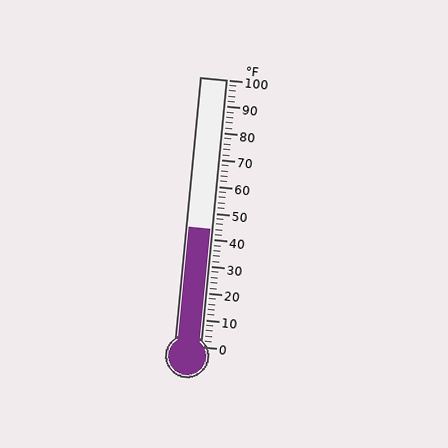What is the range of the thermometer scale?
The thermometer scale ranges from 0°F to 100°F.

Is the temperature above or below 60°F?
The temperature is below 60°F.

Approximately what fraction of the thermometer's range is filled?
The thermometer is filled to approximately 45% of its range.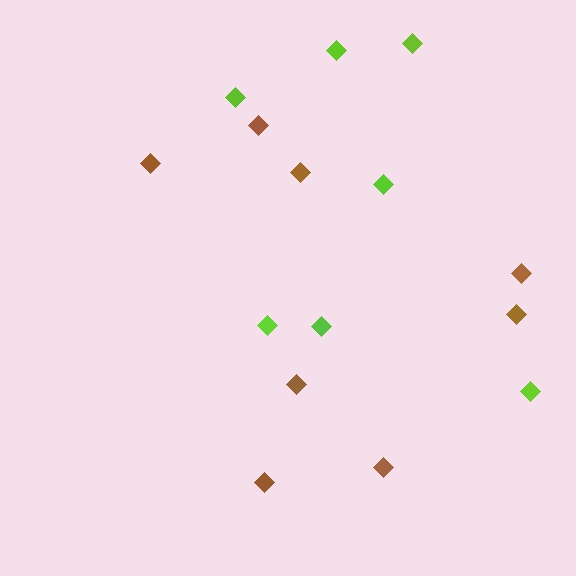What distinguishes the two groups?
There are 2 groups: one group of brown diamonds (8) and one group of lime diamonds (7).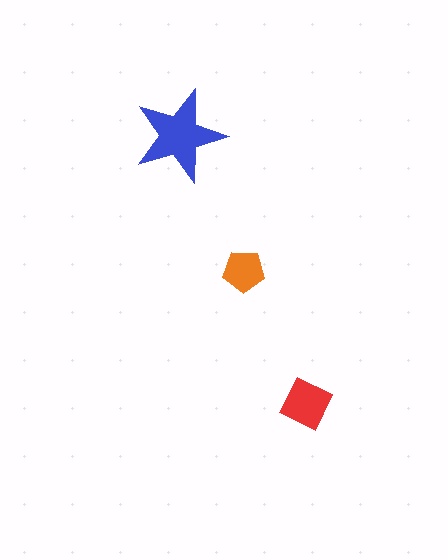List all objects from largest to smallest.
The blue star, the red diamond, the orange pentagon.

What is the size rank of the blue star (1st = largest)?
1st.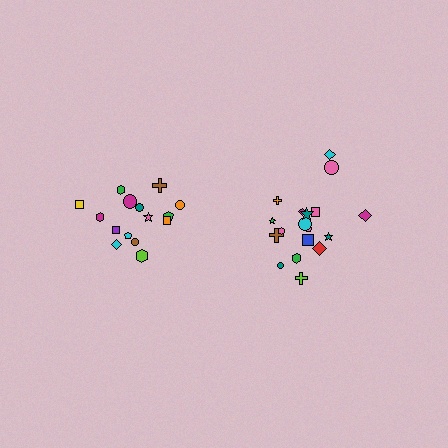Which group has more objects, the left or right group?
The right group.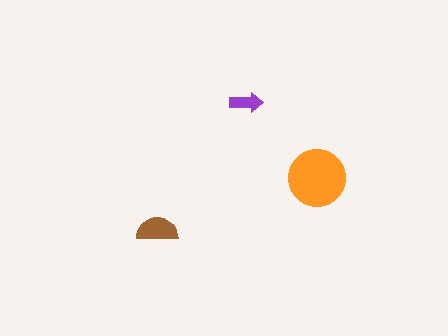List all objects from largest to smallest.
The orange circle, the brown semicircle, the purple arrow.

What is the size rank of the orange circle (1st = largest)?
1st.